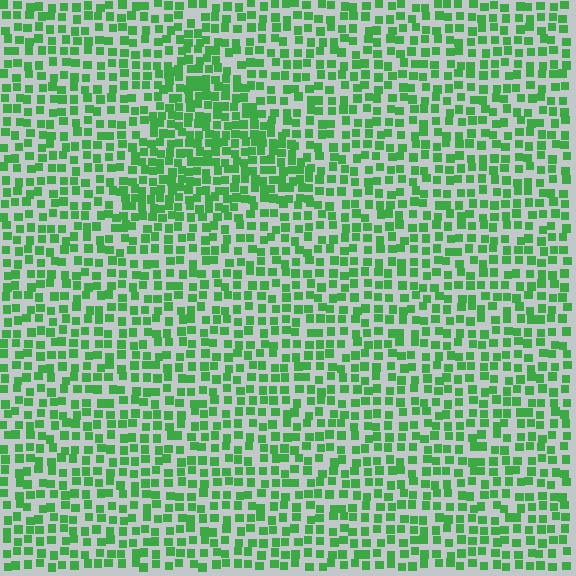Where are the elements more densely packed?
The elements are more densely packed inside the triangle boundary.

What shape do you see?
I see a triangle.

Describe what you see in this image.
The image contains small green elements arranged at two different densities. A triangle-shaped region is visible where the elements are more densely packed than the surrounding area.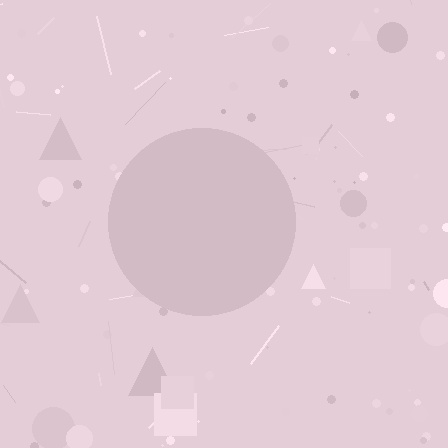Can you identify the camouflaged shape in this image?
The camouflaged shape is a circle.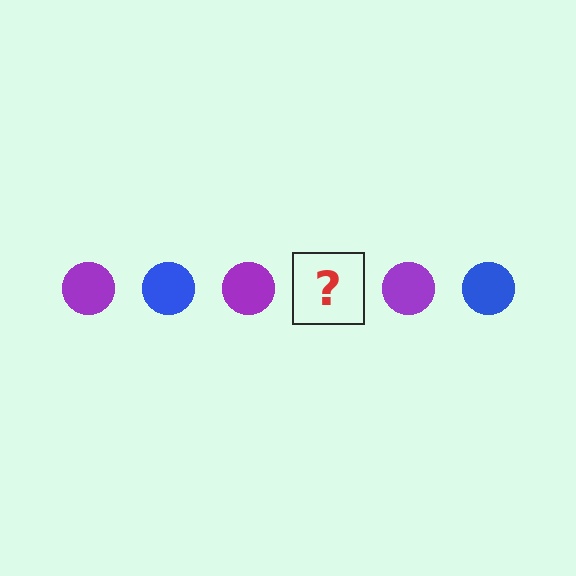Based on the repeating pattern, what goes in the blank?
The blank should be a blue circle.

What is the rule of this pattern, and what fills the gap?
The rule is that the pattern cycles through purple, blue circles. The gap should be filled with a blue circle.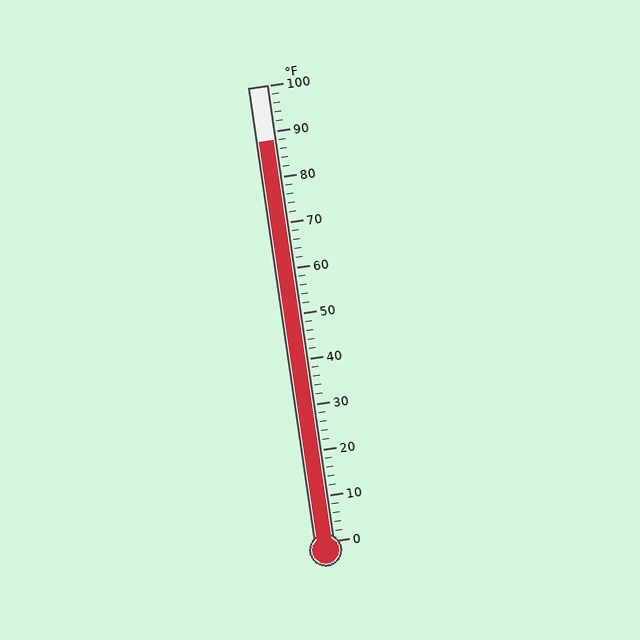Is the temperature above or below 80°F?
The temperature is above 80°F.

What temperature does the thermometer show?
The thermometer shows approximately 88°F.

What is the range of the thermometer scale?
The thermometer scale ranges from 0°F to 100°F.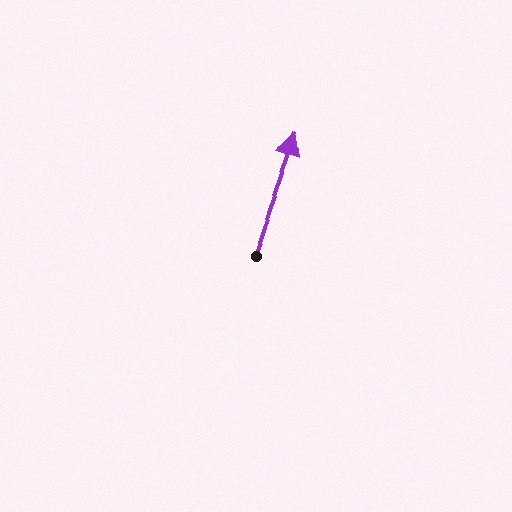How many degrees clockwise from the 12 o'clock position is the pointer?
Approximately 20 degrees.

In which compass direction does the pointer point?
North.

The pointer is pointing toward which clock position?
Roughly 1 o'clock.